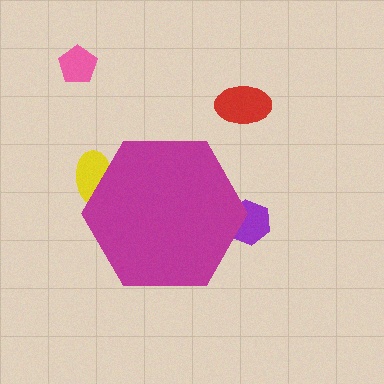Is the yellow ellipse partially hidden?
Yes, the yellow ellipse is partially hidden behind the magenta hexagon.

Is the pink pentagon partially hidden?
No, the pink pentagon is fully visible.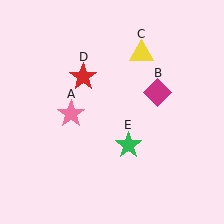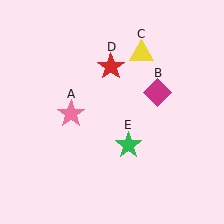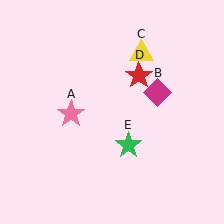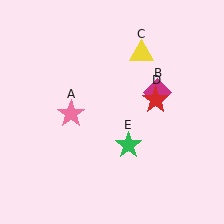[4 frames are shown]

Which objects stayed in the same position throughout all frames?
Pink star (object A) and magenta diamond (object B) and yellow triangle (object C) and green star (object E) remained stationary.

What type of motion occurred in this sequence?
The red star (object D) rotated clockwise around the center of the scene.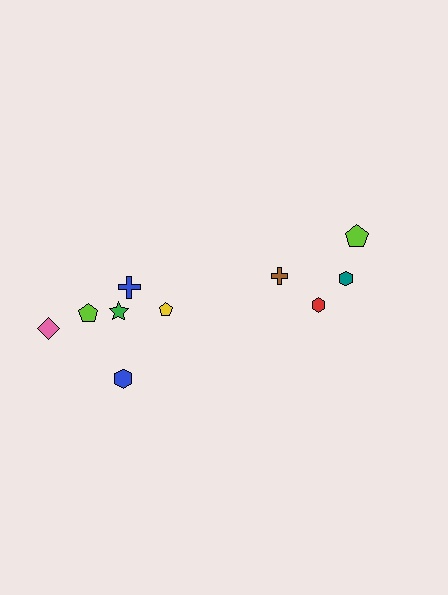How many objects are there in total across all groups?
There are 10 objects.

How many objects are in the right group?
There are 4 objects.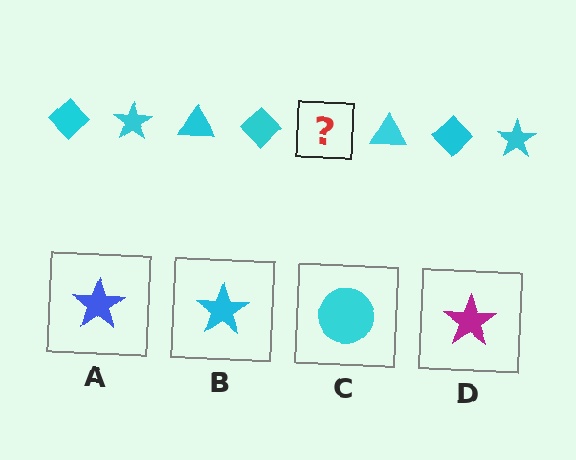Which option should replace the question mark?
Option B.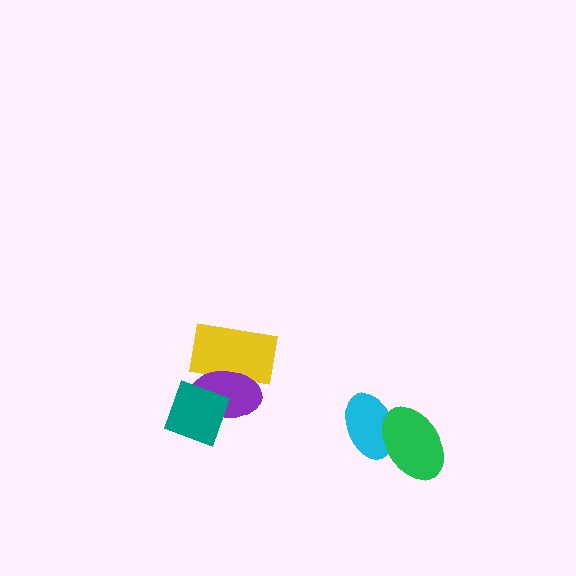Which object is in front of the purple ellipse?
The teal diamond is in front of the purple ellipse.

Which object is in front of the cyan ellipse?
The green ellipse is in front of the cyan ellipse.